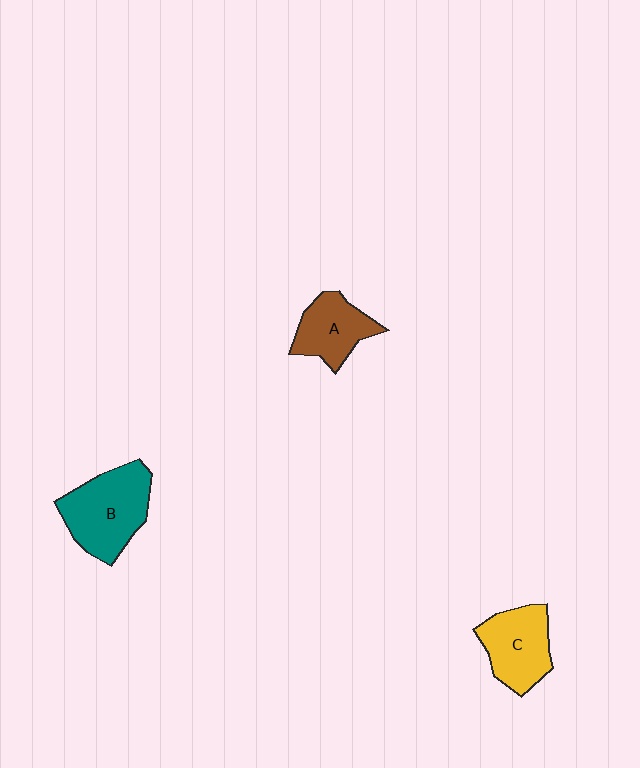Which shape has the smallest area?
Shape A (brown).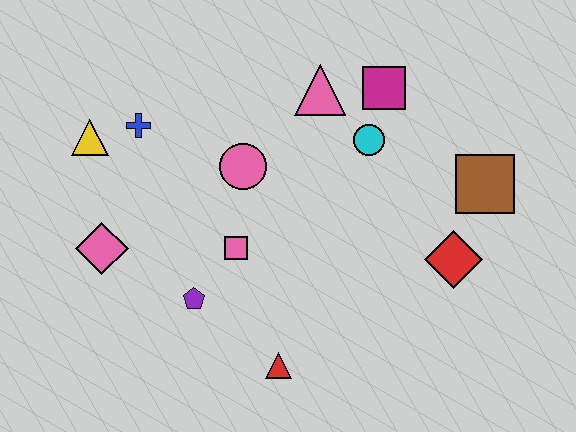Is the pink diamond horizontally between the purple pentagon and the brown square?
No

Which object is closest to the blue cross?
The yellow triangle is closest to the blue cross.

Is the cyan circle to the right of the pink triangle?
Yes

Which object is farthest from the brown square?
The yellow triangle is farthest from the brown square.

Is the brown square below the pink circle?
Yes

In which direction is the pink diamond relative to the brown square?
The pink diamond is to the left of the brown square.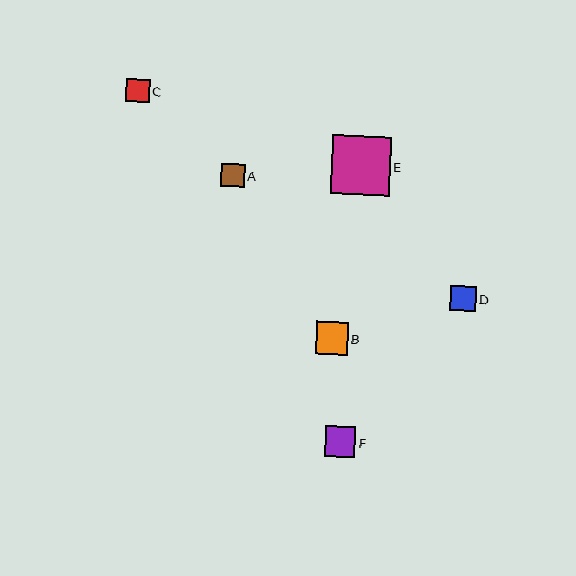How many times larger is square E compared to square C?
Square E is approximately 2.5 times the size of square C.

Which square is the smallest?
Square C is the smallest with a size of approximately 23 pixels.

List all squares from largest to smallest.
From largest to smallest: E, B, F, D, A, C.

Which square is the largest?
Square E is the largest with a size of approximately 59 pixels.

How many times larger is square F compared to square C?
Square F is approximately 1.3 times the size of square C.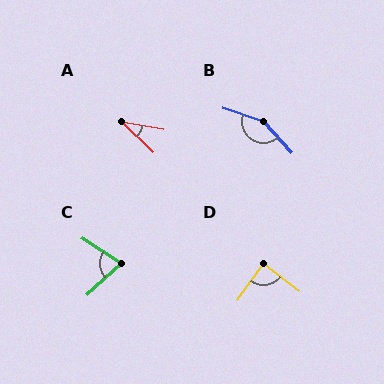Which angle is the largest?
B, at approximately 151 degrees.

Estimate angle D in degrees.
Approximately 87 degrees.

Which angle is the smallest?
A, at approximately 33 degrees.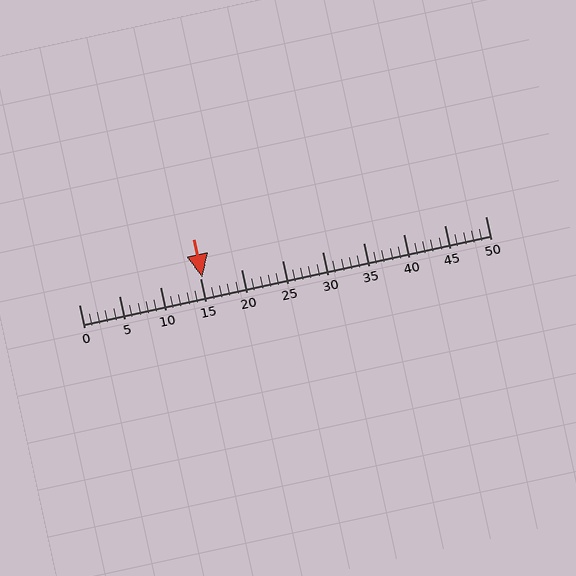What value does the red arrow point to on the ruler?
The red arrow points to approximately 15.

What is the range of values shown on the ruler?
The ruler shows values from 0 to 50.